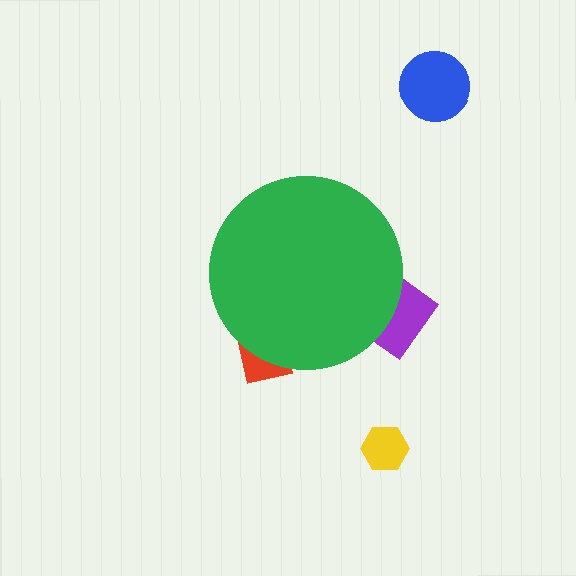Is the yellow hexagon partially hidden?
No, the yellow hexagon is fully visible.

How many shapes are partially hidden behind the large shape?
2 shapes are partially hidden.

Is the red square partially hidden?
Yes, the red square is partially hidden behind the green circle.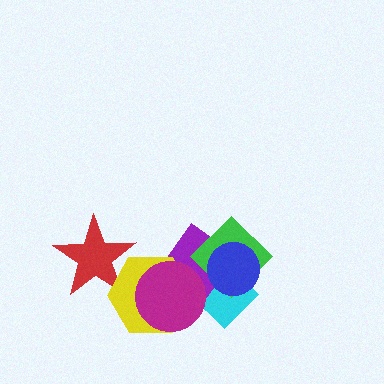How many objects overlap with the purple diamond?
5 objects overlap with the purple diamond.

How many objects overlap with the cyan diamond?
4 objects overlap with the cyan diamond.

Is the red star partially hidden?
Yes, it is partially covered by another shape.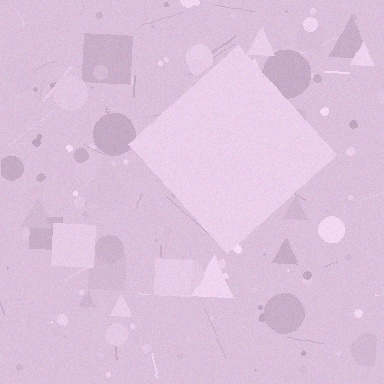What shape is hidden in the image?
A diamond is hidden in the image.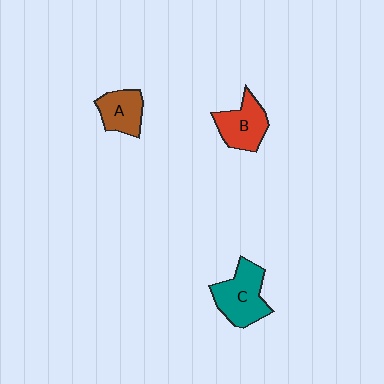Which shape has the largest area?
Shape C (teal).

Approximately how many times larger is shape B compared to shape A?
Approximately 1.2 times.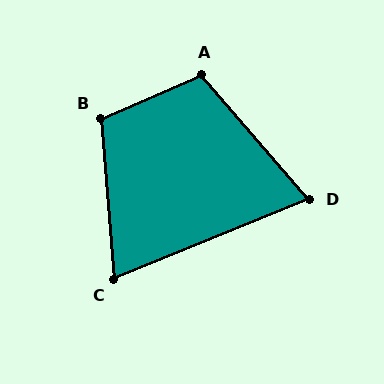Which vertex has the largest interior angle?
B, at approximately 108 degrees.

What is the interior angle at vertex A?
Approximately 108 degrees (obtuse).